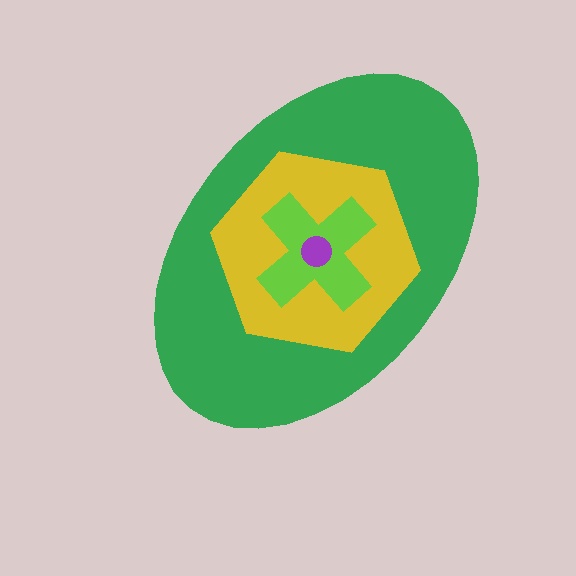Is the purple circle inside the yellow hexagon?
Yes.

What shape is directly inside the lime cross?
The purple circle.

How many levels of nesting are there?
4.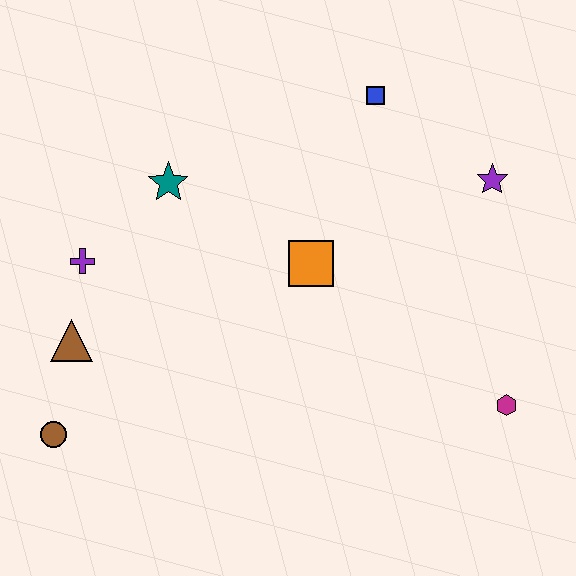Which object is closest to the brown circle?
The brown triangle is closest to the brown circle.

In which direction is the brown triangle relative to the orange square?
The brown triangle is to the left of the orange square.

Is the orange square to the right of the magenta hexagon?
No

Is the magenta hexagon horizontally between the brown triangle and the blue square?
No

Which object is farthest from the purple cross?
The magenta hexagon is farthest from the purple cross.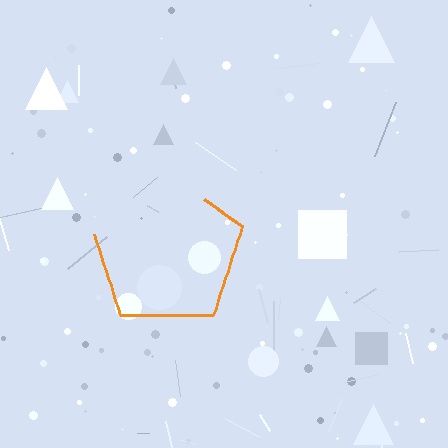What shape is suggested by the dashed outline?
The dashed outline suggests a pentagon.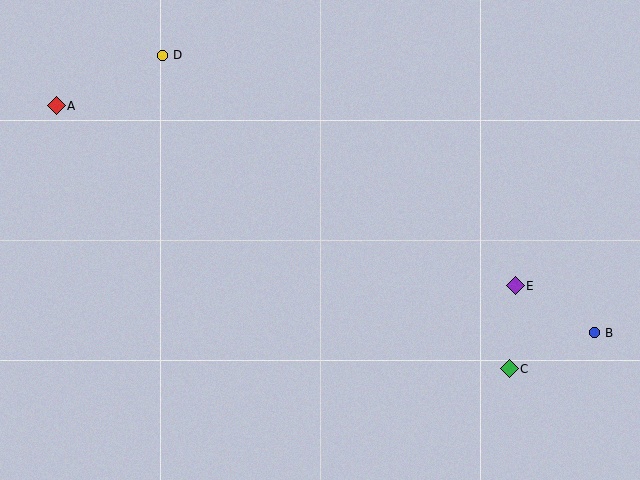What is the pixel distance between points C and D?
The distance between C and D is 468 pixels.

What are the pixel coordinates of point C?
Point C is at (509, 369).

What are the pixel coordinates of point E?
Point E is at (515, 286).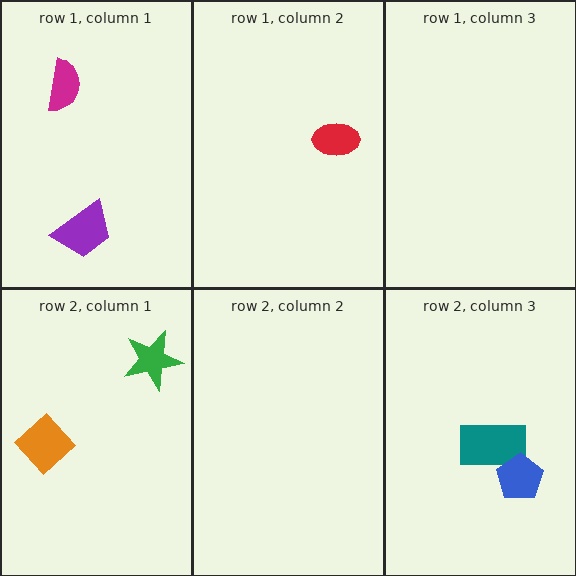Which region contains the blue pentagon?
The row 2, column 3 region.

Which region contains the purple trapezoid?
The row 1, column 1 region.